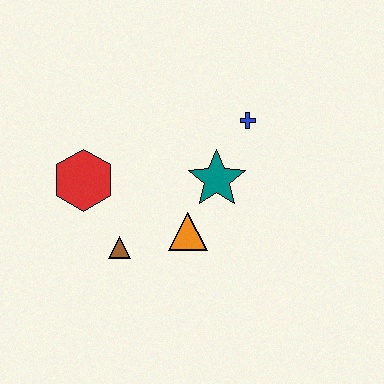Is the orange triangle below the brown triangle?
No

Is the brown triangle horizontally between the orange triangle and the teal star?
No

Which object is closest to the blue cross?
The teal star is closest to the blue cross.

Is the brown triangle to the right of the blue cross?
No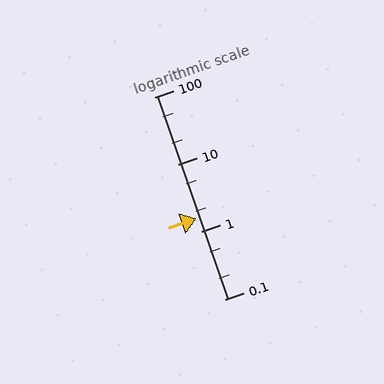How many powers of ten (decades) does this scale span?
The scale spans 3 decades, from 0.1 to 100.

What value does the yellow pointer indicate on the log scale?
The pointer indicates approximately 1.6.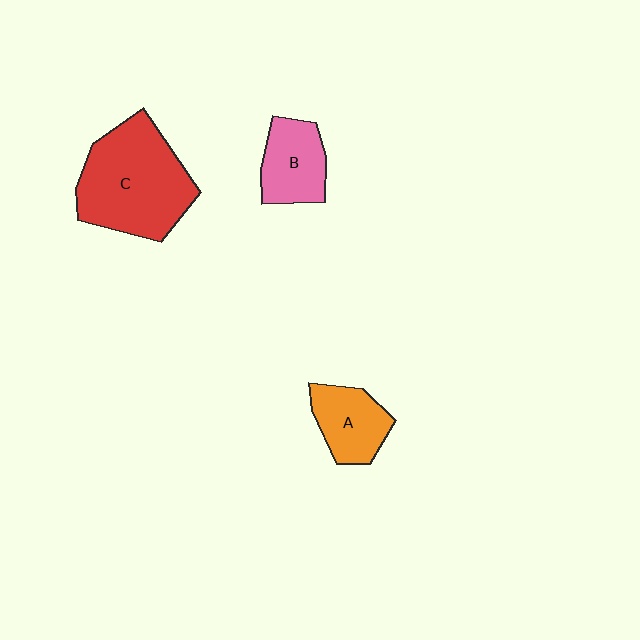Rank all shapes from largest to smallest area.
From largest to smallest: C (red), B (pink), A (orange).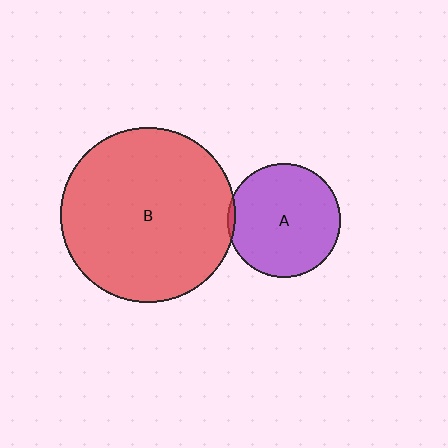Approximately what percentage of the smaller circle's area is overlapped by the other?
Approximately 5%.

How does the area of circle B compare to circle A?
Approximately 2.4 times.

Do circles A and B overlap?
Yes.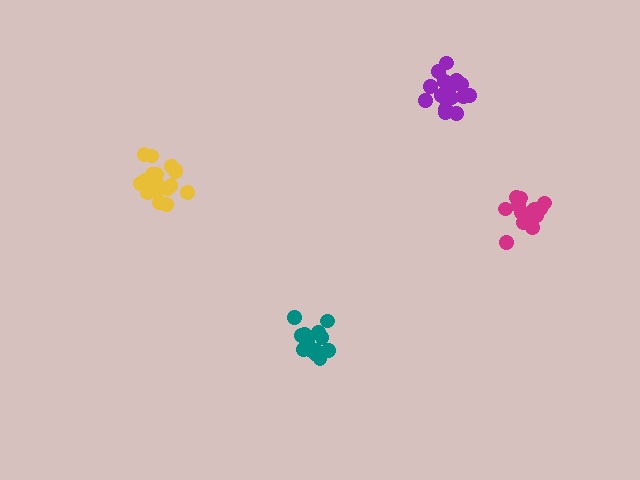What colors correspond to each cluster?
The clusters are colored: teal, yellow, purple, magenta.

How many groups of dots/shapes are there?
There are 4 groups.